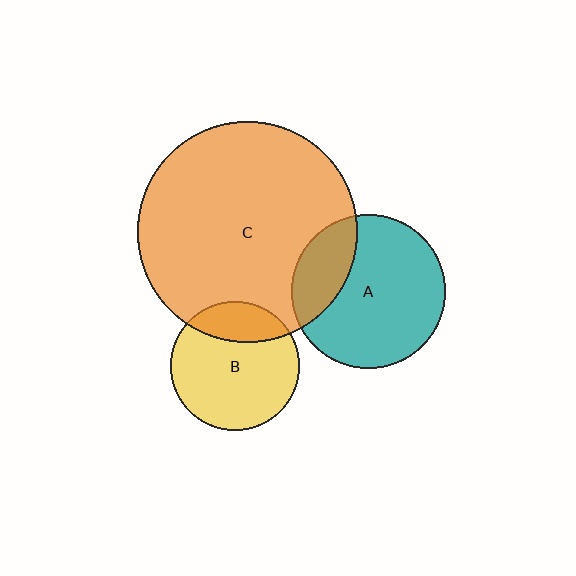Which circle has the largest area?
Circle C (orange).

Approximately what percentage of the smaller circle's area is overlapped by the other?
Approximately 25%.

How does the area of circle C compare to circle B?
Approximately 2.9 times.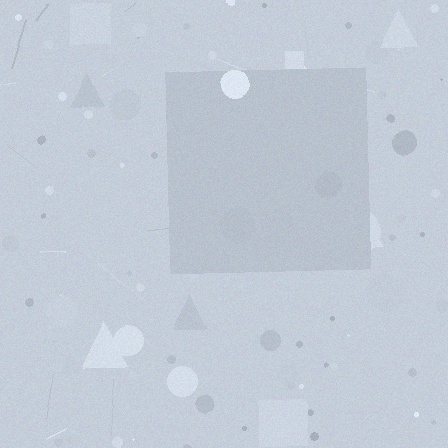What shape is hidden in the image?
A square is hidden in the image.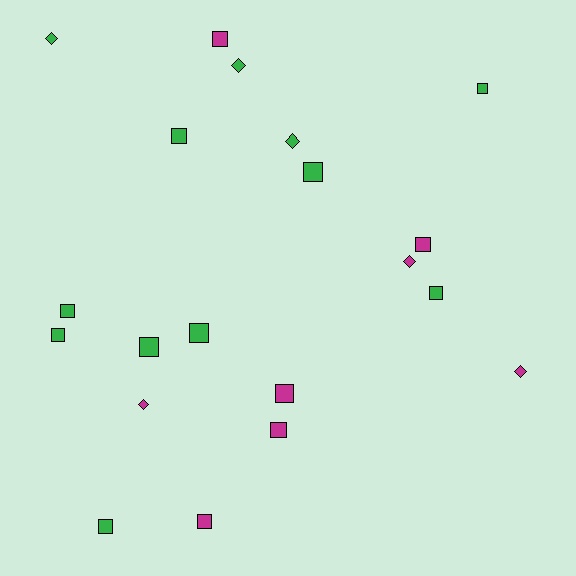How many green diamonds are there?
There are 3 green diamonds.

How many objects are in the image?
There are 20 objects.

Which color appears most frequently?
Green, with 12 objects.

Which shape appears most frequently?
Square, with 14 objects.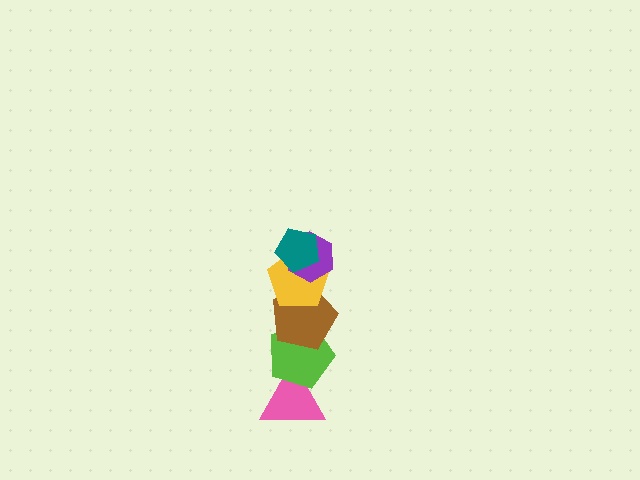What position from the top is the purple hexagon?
The purple hexagon is 2nd from the top.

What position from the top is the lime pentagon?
The lime pentagon is 5th from the top.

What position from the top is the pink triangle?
The pink triangle is 6th from the top.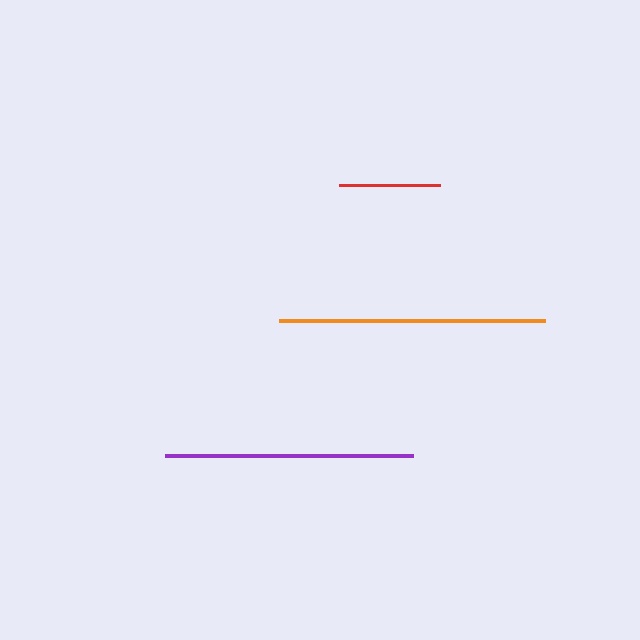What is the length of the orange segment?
The orange segment is approximately 266 pixels long.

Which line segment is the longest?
The orange line is the longest at approximately 266 pixels.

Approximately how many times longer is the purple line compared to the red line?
The purple line is approximately 2.5 times the length of the red line.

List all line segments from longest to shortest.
From longest to shortest: orange, purple, red.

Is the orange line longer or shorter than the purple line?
The orange line is longer than the purple line.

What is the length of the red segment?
The red segment is approximately 101 pixels long.